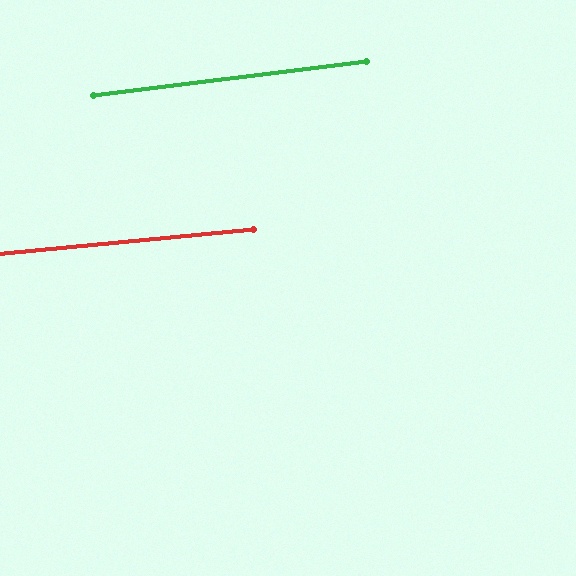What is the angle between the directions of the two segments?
Approximately 2 degrees.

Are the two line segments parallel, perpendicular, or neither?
Parallel — their directions differ by only 1.8°.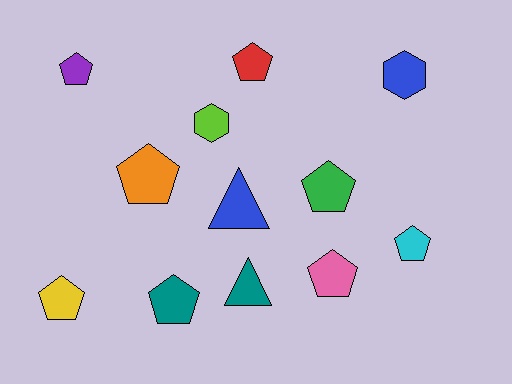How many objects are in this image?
There are 12 objects.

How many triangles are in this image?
There are 2 triangles.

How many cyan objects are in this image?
There is 1 cyan object.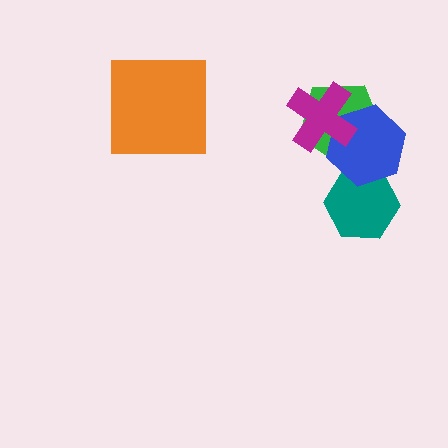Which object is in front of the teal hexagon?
The blue hexagon is in front of the teal hexagon.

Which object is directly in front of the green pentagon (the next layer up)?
The blue hexagon is directly in front of the green pentagon.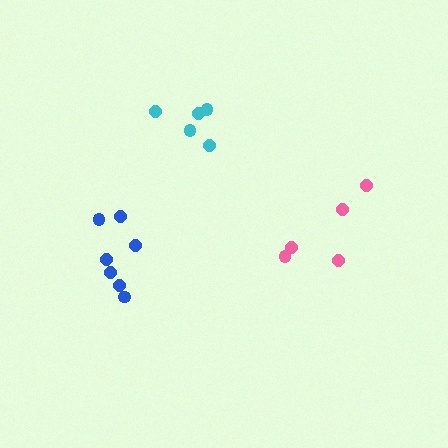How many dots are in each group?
Group 1: 5 dots, Group 2: 7 dots, Group 3: 5 dots (17 total).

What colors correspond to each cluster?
The clusters are colored: pink, blue, cyan.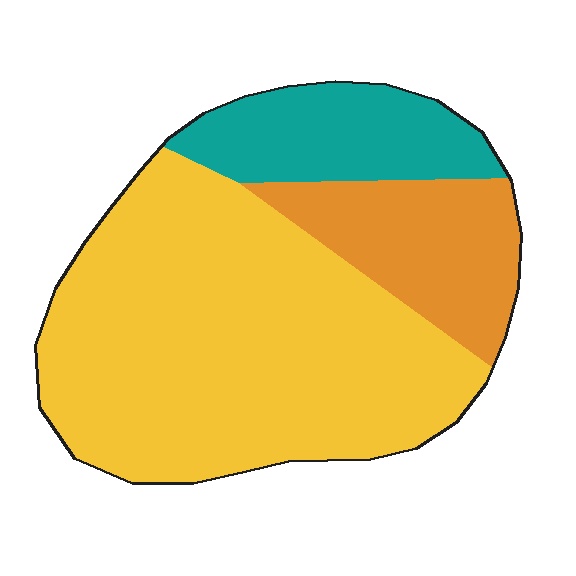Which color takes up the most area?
Yellow, at roughly 65%.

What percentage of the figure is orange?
Orange takes up about one fifth (1/5) of the figure.